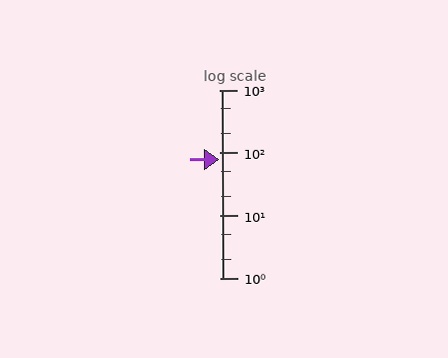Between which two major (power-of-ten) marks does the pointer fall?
The pointer is between 10 and 100.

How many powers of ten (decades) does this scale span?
The scale spans 3 decades, from 1 to 1000.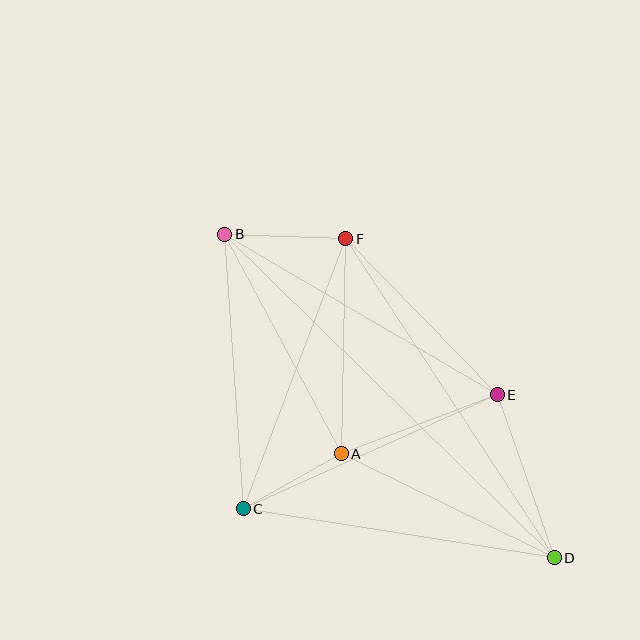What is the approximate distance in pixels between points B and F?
The distance between B and F is approximately 121 pixels.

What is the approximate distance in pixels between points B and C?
The distance between B and C is approximately 275 pixels.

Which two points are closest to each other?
Points A and C are closest to each other.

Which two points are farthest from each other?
Points B and D are farthest from each other.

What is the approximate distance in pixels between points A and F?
The distance between A and F is approximately 215 pixels.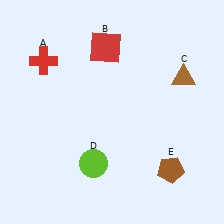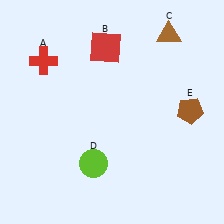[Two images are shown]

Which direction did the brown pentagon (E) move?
The brown pentagon (E) moved up.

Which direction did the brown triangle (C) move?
The brown triangle (C) moved up.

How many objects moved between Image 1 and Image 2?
2 objects moved between the two images.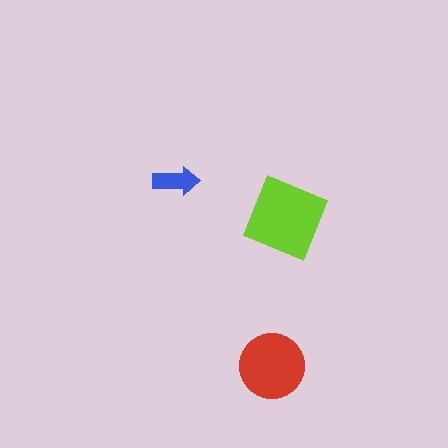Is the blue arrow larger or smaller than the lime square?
Smaller.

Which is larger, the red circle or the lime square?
The lime square.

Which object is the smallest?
The blue arrow.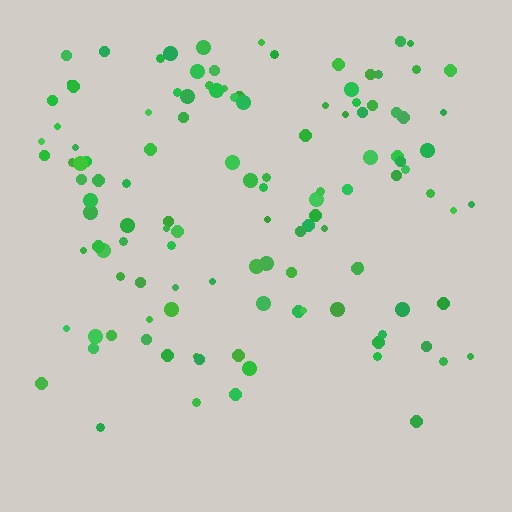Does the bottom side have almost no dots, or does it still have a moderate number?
Still a moderate number, just noticeably fewer than the top.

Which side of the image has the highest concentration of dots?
The top.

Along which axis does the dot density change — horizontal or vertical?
Vertical.